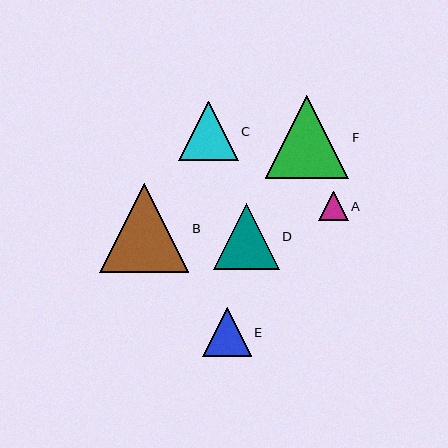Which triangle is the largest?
Triangle B is the largest with a size of approximately 89 pixels.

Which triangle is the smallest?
Triangle A is the smallest with a size of approximately 29 pixels.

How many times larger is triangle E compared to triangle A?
Triangle E is approximately 1.7 times the size of triangle A.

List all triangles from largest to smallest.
From largest to smallest: B, F, D, C, E, A.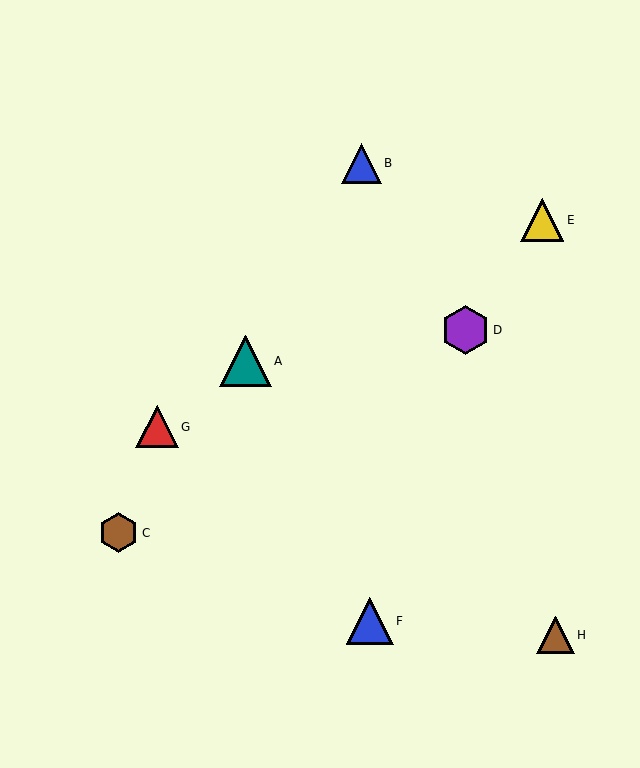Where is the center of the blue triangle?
The center of the blue triangle is at (370, 621).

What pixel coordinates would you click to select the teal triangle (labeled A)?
Click at (245, 361) to select the teal triangle A.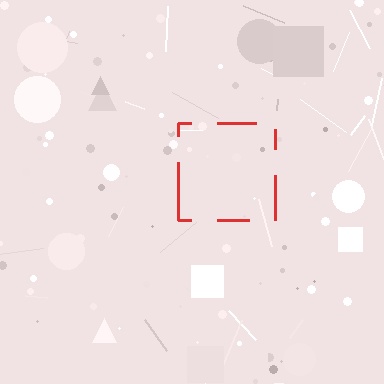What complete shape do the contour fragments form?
The contour fragments form a square.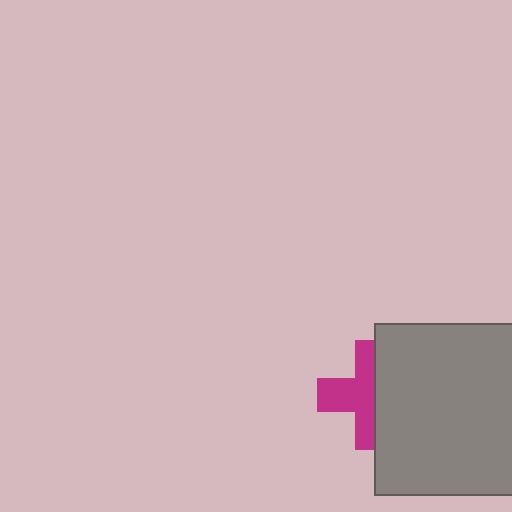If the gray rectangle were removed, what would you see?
You would see the complete magenta cross.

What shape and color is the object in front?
The object in front is a gray rectangle.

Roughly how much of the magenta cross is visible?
About half of it is visible (roughly 52%).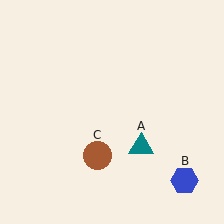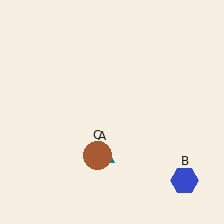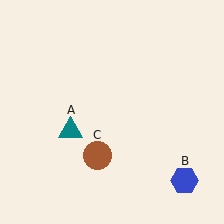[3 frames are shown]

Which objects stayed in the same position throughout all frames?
Blue hexagon (object B) and brown circle (object C) remained stationary.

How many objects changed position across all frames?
1 object changed position: teal triangle (object A).